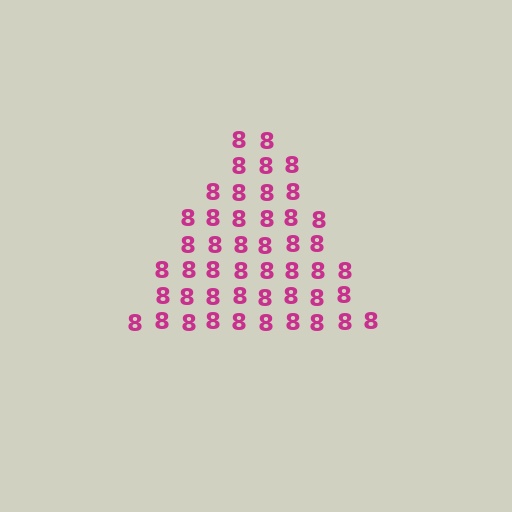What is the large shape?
The large shape is a triangle.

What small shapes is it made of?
It is made of small digit 8's.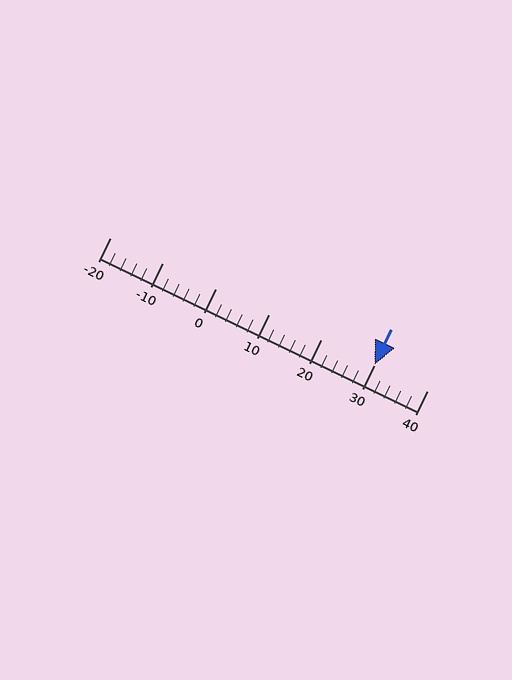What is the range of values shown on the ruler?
The ruler shows values from -20 to 40.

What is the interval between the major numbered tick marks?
The major tick marks are spaced 10 units apart.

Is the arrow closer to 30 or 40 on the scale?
The arrow is closer to 30.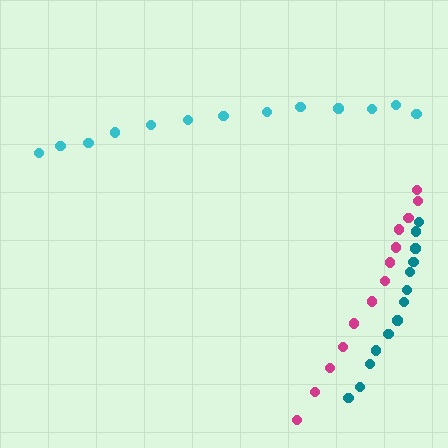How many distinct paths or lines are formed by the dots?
There are 3 distinct paths.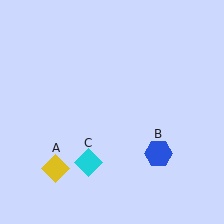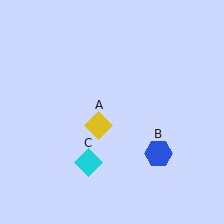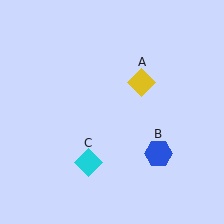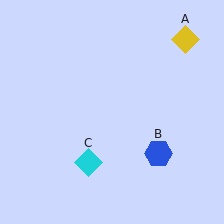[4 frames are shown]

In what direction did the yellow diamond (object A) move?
The yellow diamond (object A) moved up and to the right.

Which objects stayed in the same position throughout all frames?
Blue hexagon (object B) and cyan diamond (object C) remained stationary.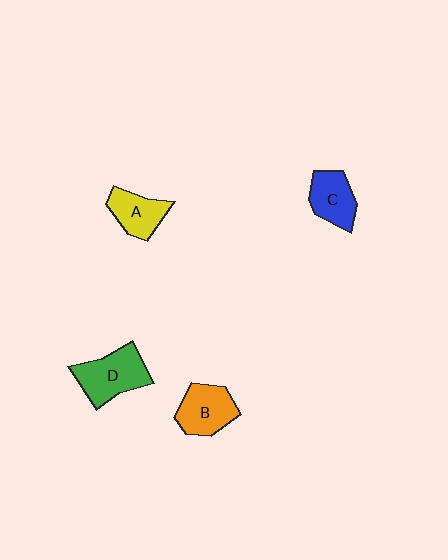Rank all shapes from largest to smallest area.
From largest to smallest: D (green), B (orange), C (blue), A (yellow).